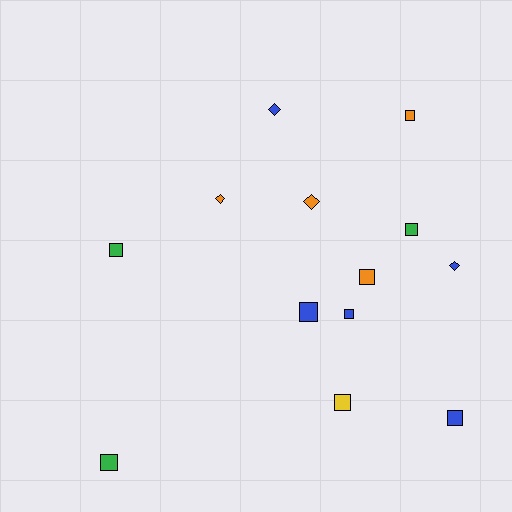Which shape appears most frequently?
Square, with 9 objects.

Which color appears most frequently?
Blue, with 5 objects.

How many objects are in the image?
There are 13 objects.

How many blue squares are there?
There are 3 blue squares.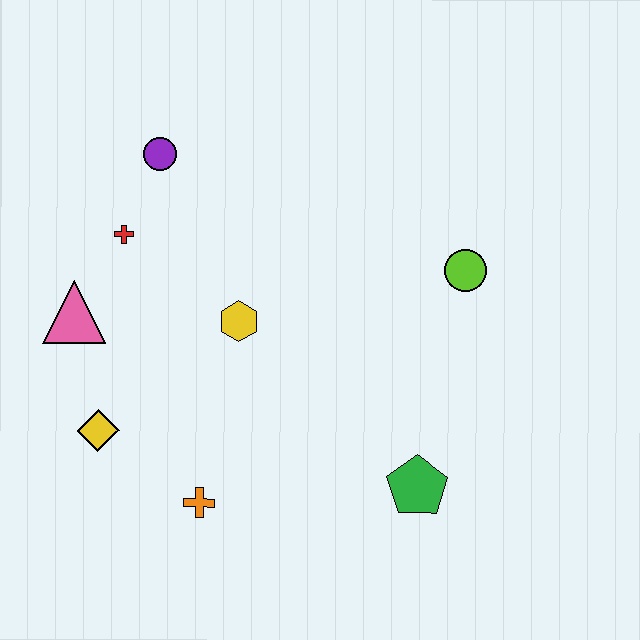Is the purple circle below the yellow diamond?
No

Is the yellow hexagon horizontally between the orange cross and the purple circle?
No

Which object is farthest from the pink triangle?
The lime circle is farthest from the pink triangle.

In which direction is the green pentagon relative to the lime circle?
The green pentagon is below the lime circle.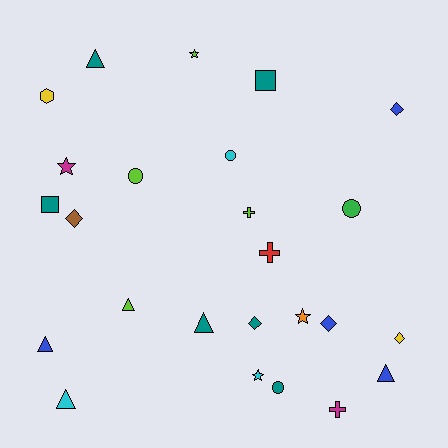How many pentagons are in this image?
There are no pentagons.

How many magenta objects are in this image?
There are 2 magenta objects.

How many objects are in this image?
There are 25 objects.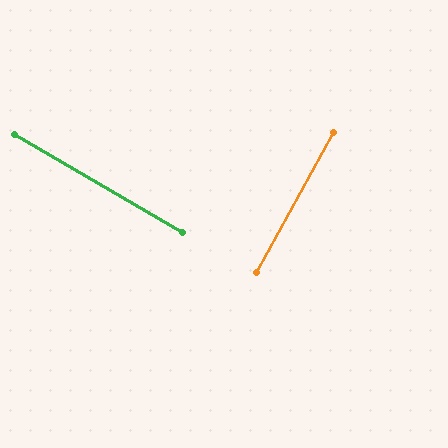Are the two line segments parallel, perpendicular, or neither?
Perpendicular — they meet at approximately 89°.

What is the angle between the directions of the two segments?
Approximately 89 degrees.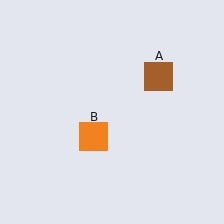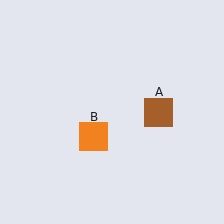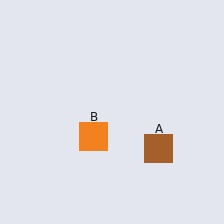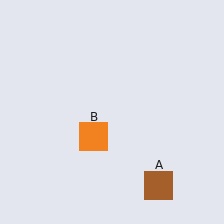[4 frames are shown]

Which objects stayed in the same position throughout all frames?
Orange square (object B) remained stationary.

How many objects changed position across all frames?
1 object changed position: brown square (object A).